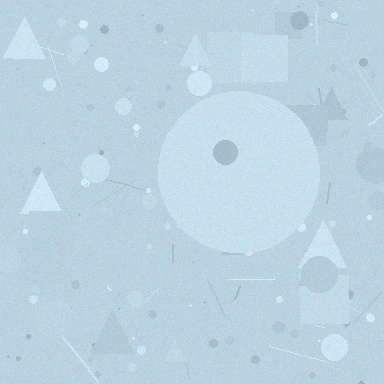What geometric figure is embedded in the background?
A circle is embedded in the background.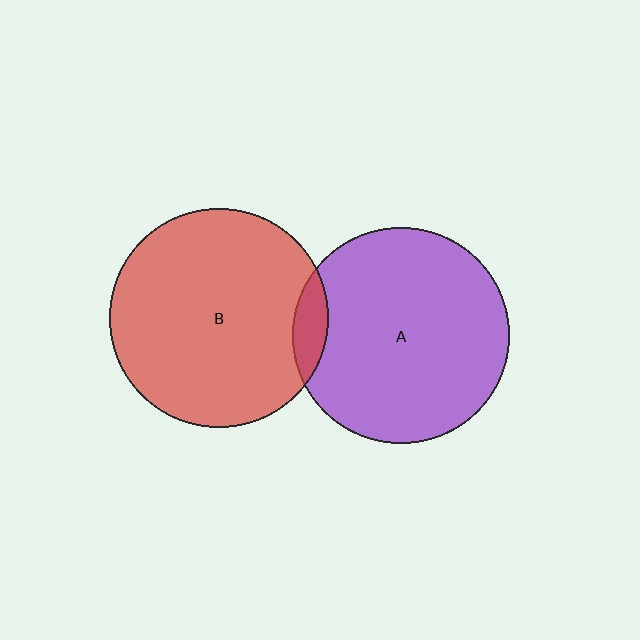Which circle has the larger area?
Circle B (red).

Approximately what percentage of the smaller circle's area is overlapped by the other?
Approximately 5%.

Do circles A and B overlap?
Yes.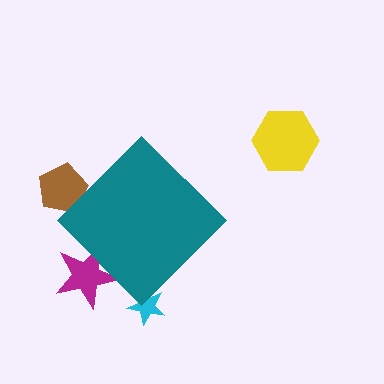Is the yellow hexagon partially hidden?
No, the yellow hexagon is fully visible.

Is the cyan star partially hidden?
Yes, the cyan star is partially hidden behind the teal diamond.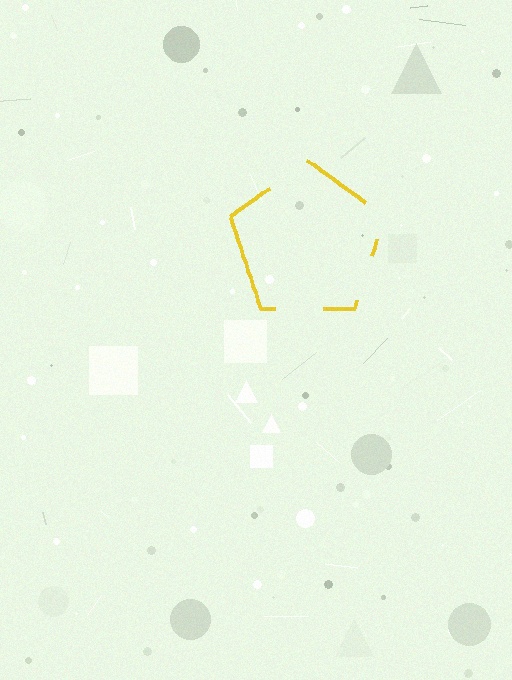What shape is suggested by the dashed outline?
The dashed outline suggests a pentagon.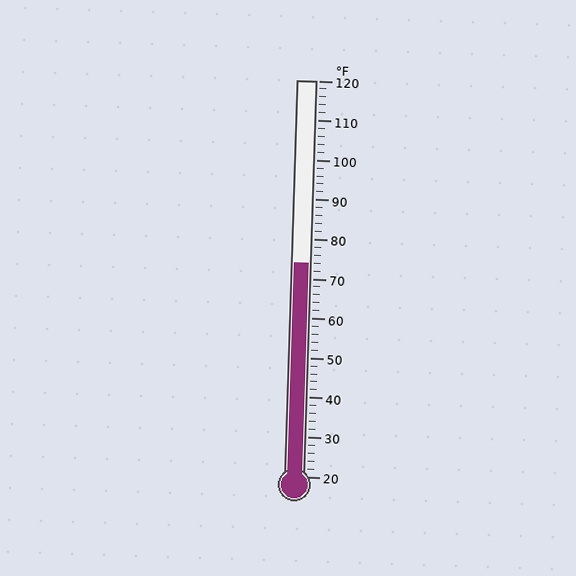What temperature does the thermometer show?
The thermometer shows approximately 74°F.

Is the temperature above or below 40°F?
The temperature is above 40°F.